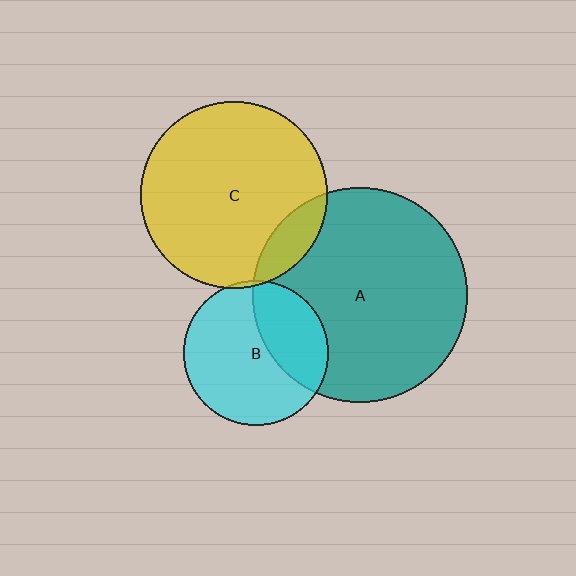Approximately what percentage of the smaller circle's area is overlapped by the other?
Approximately 35%.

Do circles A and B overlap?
Yes.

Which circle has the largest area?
Circle A (teal).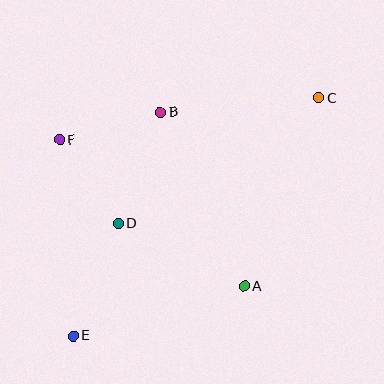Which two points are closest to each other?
Points D and F are closest to each other.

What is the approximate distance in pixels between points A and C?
The distance between A and C is approximately 203 pixels.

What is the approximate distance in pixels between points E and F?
The distance between E and F is approximately 197 pixels.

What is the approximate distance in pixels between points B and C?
The distance between B and C is approximately 159 pixels.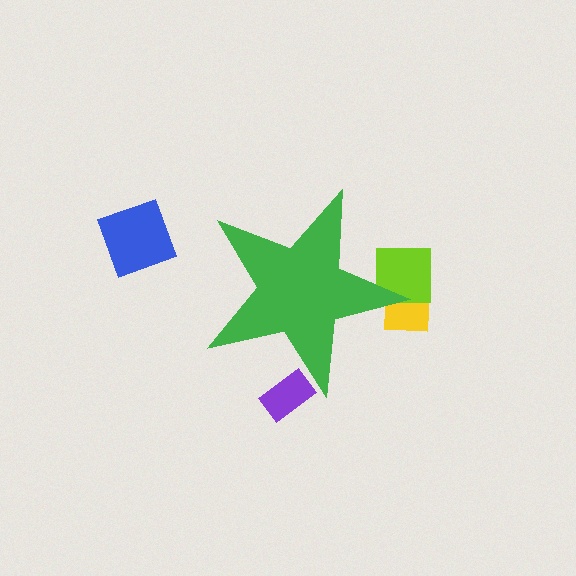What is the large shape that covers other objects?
A green star.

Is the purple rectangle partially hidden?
Yes, the purple rectangle is partially hidden behind the green star.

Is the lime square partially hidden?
Yes, the lime square is partially hidden behind the green star.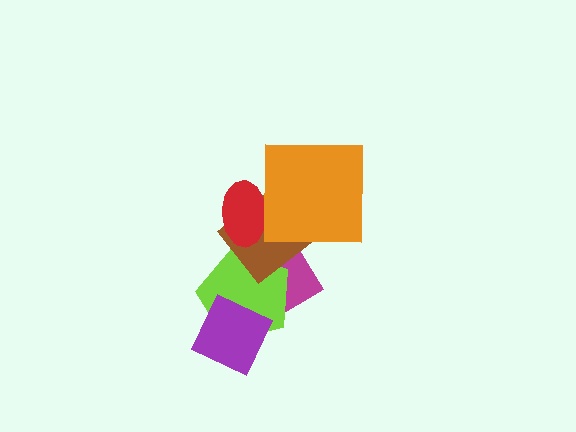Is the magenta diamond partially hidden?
Yes, it is partially covered by another shape.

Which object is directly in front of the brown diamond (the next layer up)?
The red ellipse is directly in front of the brown diamond.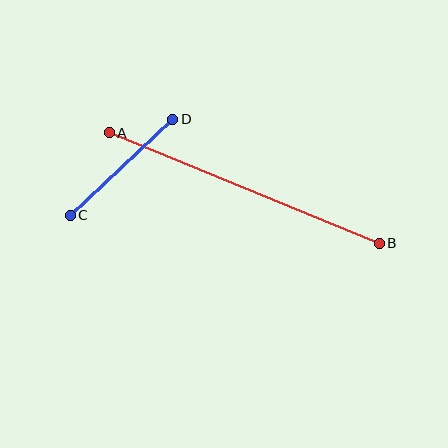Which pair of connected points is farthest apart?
Points A and B are farthest apart.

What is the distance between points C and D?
The distance is approximately 141 pixels.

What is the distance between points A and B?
The distance is approximately 292 pixels.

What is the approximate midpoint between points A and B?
The midpoint is at approximately (244, 188) pixels.